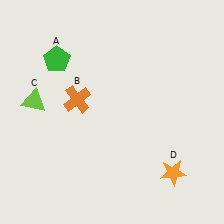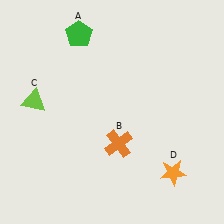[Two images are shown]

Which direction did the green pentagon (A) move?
The green pentagon (A) moved up.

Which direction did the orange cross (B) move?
The orange cross (B) moved down.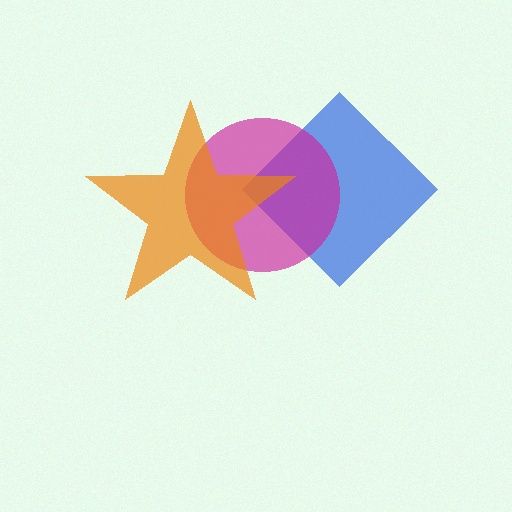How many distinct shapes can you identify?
There are 3 distinct shapes: a blue diamond, a magenta circle, an orange star.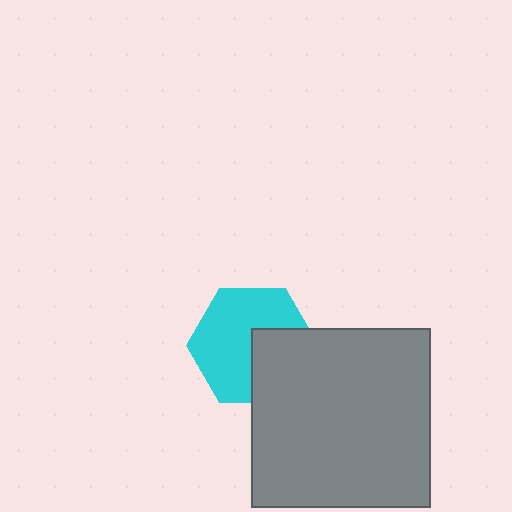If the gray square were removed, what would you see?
You would see the complete cyan hexagon.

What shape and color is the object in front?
The object in front is a gray square.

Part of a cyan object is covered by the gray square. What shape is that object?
It is a hexagon.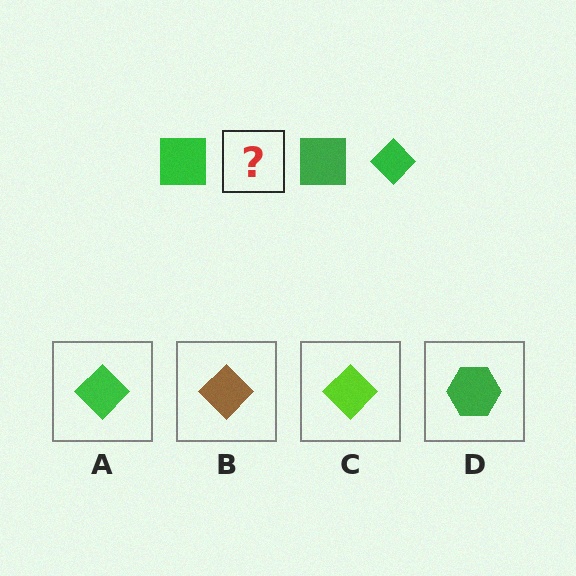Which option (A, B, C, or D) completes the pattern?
A.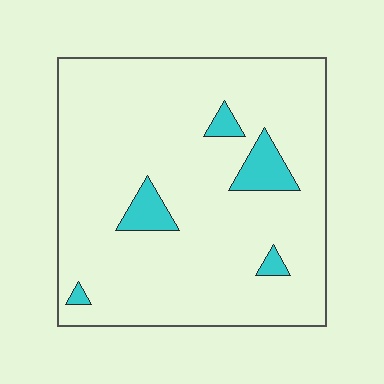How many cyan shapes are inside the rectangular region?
5.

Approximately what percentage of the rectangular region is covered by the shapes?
Approximately 10%.